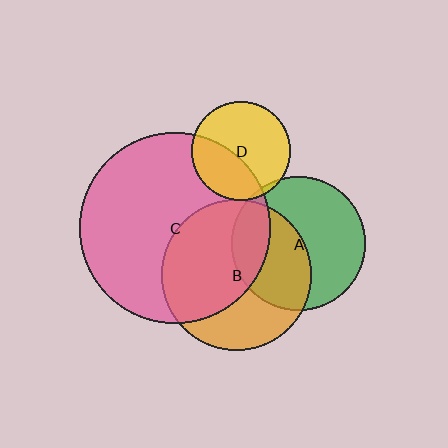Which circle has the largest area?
Circle C (pink).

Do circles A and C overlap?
Yes.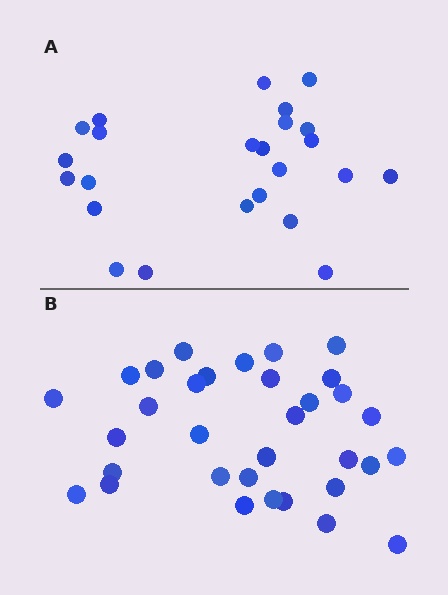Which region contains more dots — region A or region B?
Region B (the bottom region) has more dots.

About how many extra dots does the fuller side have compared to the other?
Region B has roughly 8 or so more dots than region A.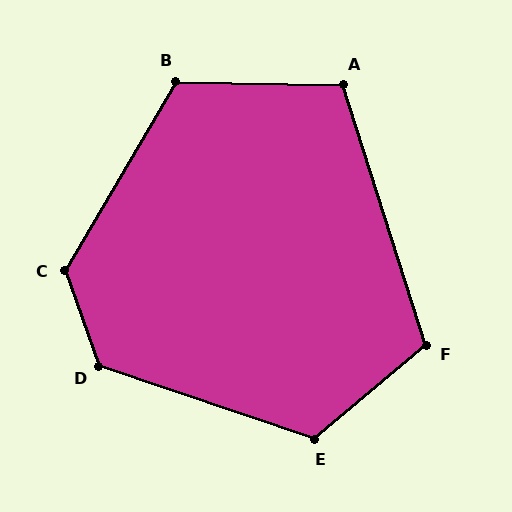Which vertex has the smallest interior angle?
A, at approximately 109 degrees.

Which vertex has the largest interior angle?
C, at approximately 130 degrees.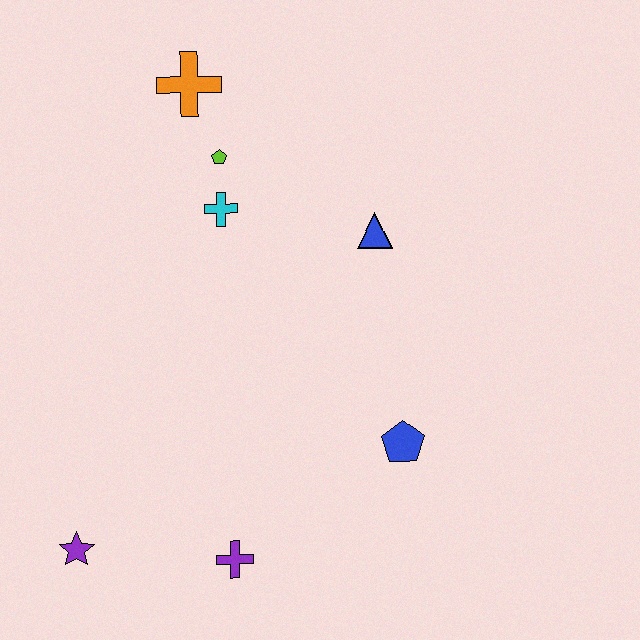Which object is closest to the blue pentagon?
The purple cross is closest to the blue pentagon.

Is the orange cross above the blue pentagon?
Yes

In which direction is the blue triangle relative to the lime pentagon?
The blue triangle is to the right of the lime pentagon.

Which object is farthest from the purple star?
The orange cross is farthest from the purple star.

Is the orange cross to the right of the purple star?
Yes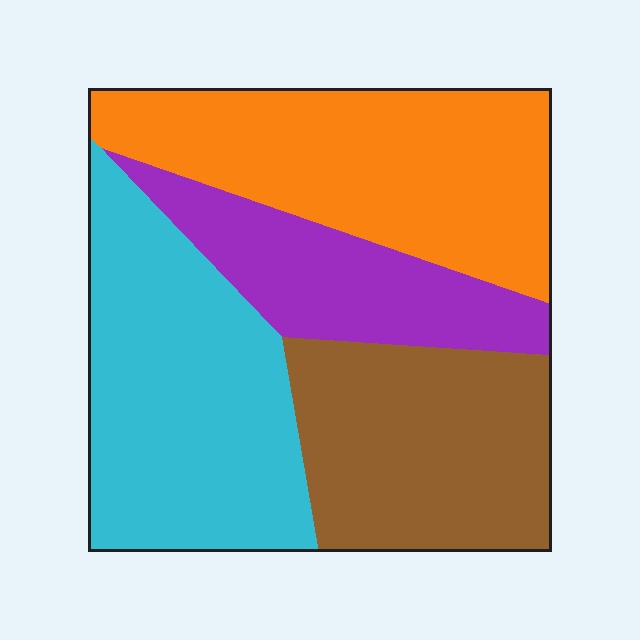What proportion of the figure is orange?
Orange covers around 30% of the figure.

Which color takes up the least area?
Purple, at roughly 15%.